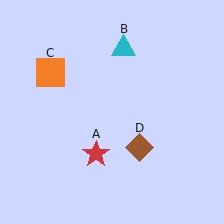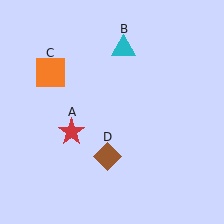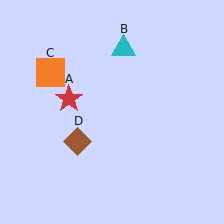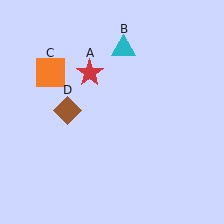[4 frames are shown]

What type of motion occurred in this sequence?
The red star (object A), brown diamond (object D) rotated clockwise around the center of the scene.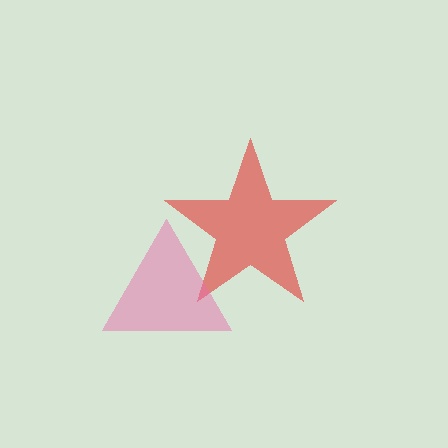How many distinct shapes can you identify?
There are 2 distinct shapes: a red star, a pink triangle.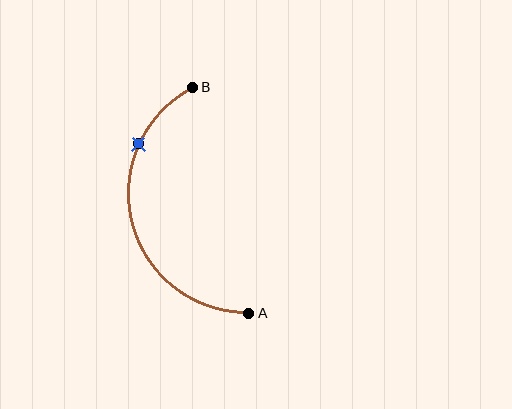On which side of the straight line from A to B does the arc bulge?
The arc bulges to the left of the straight line connecting A and B.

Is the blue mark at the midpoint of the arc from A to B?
No. The blue mark lies on the arc but is closer to endpoint B. The arc midpoint would be at the point on the curve equidistant along the arc from both A and B.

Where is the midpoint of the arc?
The arc midpoint is the point on the curve farthest from the straight line joining A and B. It sits to the left of that line.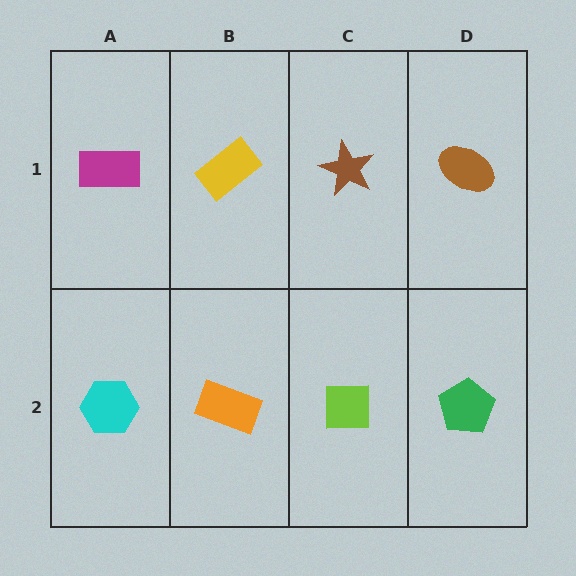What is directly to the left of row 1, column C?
A yellow rectangle.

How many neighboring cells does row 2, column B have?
3.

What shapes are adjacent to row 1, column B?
An orange rectangle (row 2, column B), a magenta rectangle (row 1, column A), a brown star (row 1, column C).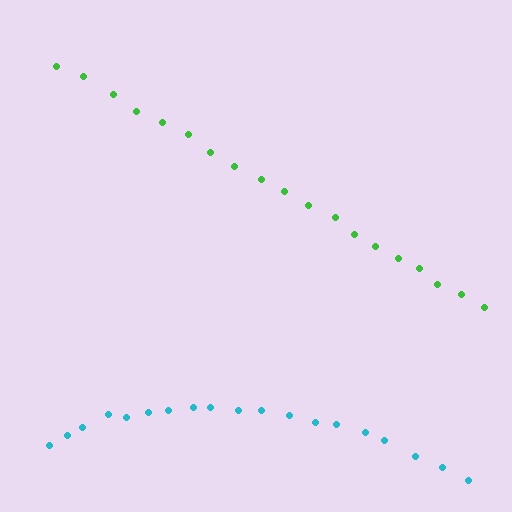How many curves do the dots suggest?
There are 2 distinct paths.